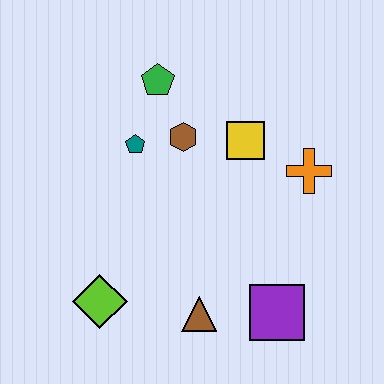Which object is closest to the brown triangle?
The purple square is closest to the brown triangle.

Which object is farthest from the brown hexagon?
The purple square is farthest from the brown hexagon.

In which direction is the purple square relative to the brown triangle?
The purple square is to the right of the brown triangle.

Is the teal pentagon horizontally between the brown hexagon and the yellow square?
No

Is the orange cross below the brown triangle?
No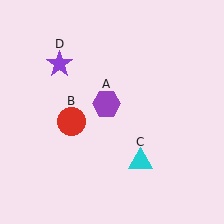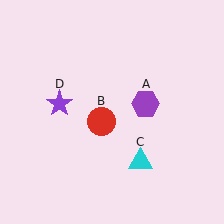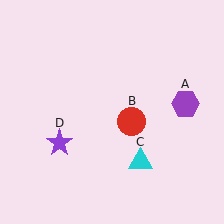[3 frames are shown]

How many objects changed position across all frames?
3 objects changed position: purple hexagon (object A), red circle (object B), purple star (object D).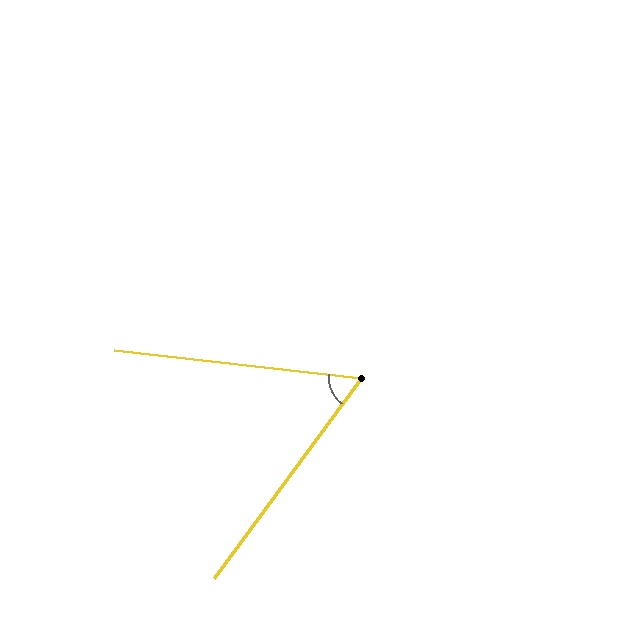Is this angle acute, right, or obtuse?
It is acute.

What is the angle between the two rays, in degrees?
Approximately 60 degrees.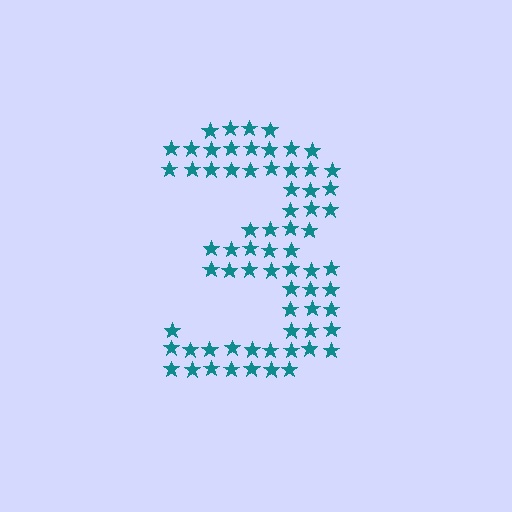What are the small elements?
The small elements are stars.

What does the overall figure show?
The overall figure shows the digit 3.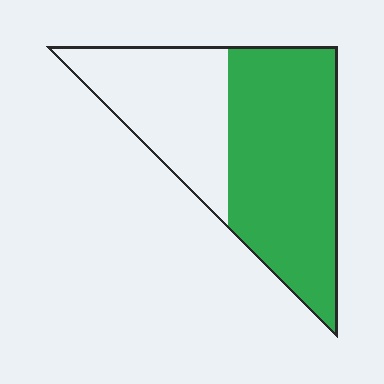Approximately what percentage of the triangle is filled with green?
Approximately 60%.